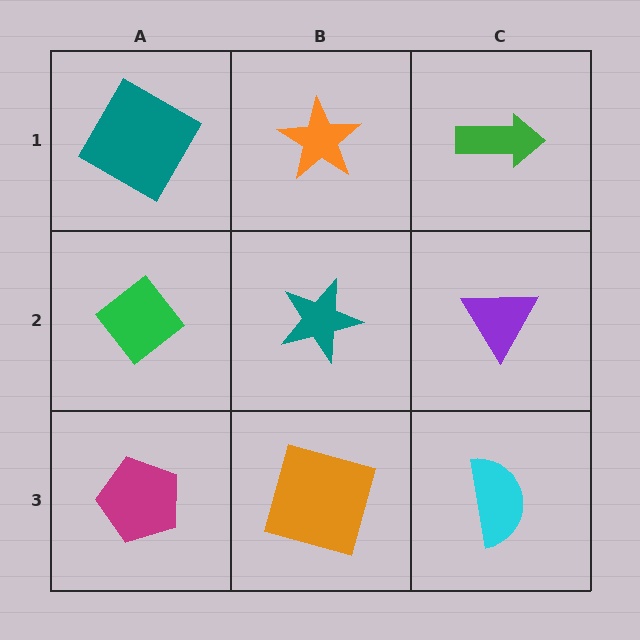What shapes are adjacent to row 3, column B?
A teal star (row 2, column B), a magenta pentagon (row 3, column A), a cyan semicircle (row 3, column C).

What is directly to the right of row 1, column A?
An orange star.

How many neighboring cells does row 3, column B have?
3.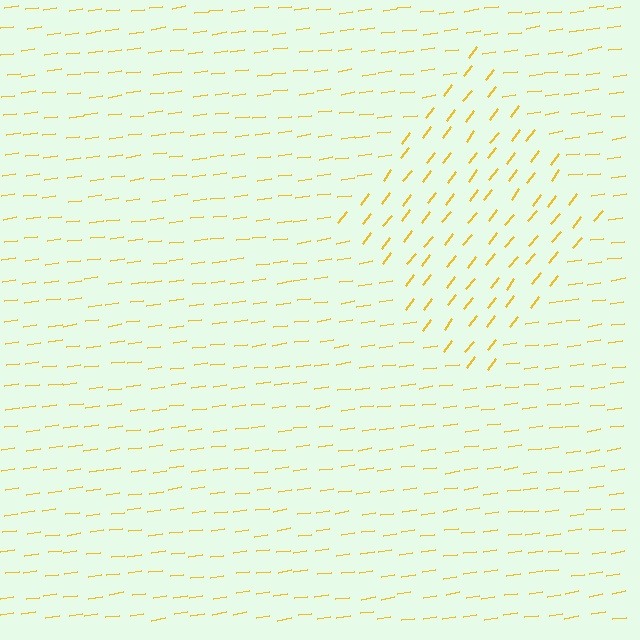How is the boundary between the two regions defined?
The boundary is defined purely by a change in line orientation (approximately 45 degrees difference). All lines are the same color and thickness.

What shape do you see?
I see a diamond.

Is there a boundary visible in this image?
Yes, there is a texture boundary formed by a change in line orientation.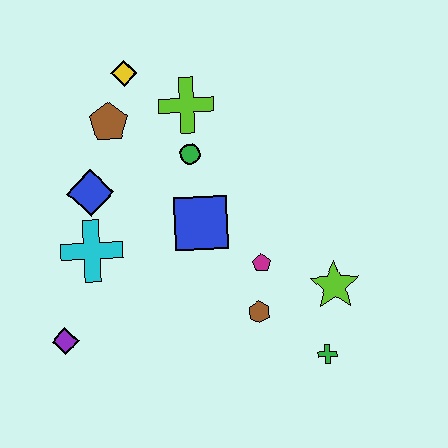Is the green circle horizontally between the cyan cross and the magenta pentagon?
Yes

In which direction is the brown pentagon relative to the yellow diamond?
The brown pentagon is below the yellow diamond.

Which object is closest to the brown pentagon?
The yellow diamond is closest to the brown pentagon.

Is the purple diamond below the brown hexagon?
Yes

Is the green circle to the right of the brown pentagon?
Yes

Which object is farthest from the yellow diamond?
The green cross is farthest from the yellow diamond.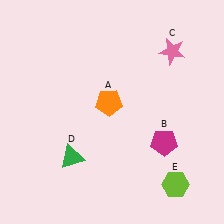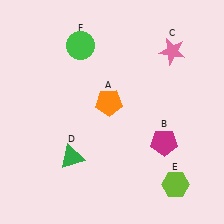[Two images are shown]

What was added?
A green circle (F) was added in Image 2.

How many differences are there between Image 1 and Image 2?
There is 1 difference between the two images.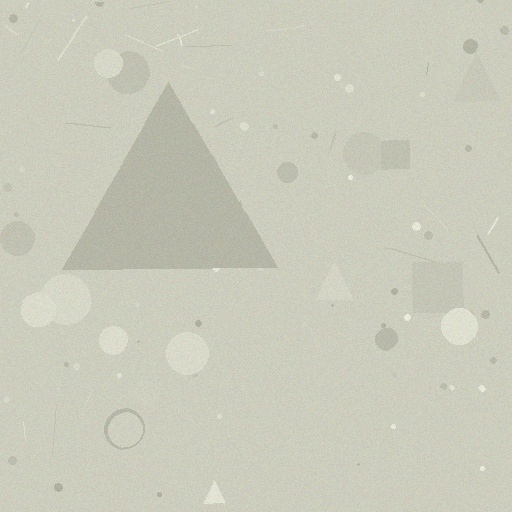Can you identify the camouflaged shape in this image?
The camouflaged shape is a triangle.